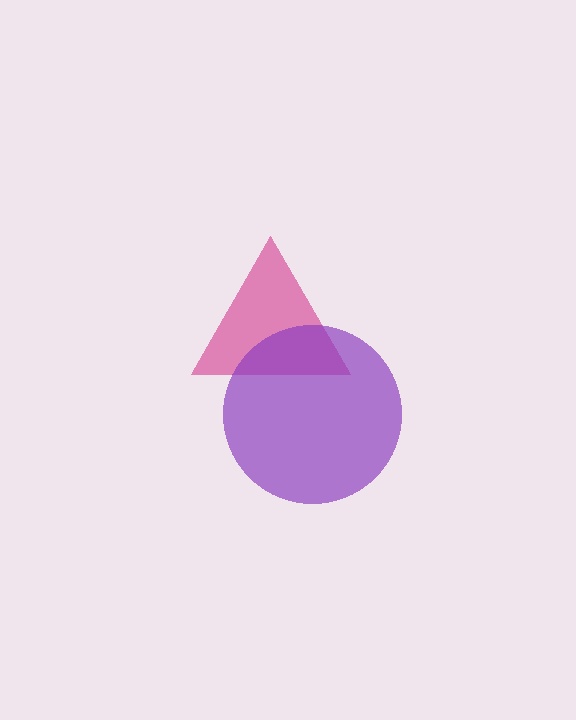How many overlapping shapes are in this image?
There are 2 overlapping shapes in the image.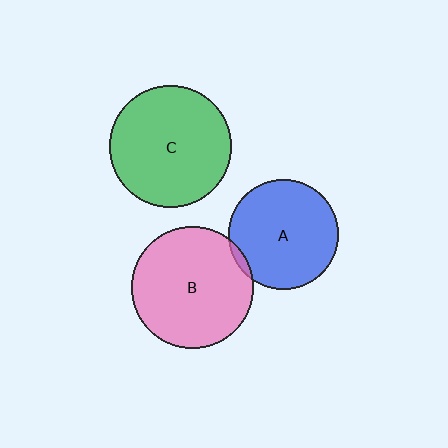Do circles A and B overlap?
Yes.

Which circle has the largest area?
Circle B (pink).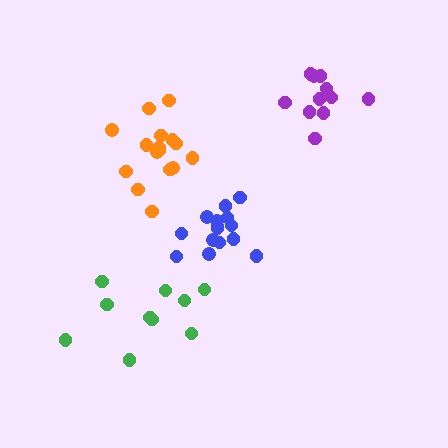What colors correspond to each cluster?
The clusters are colored: purple, orange, green, blue.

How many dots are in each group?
Group 1: 11 dots, Group 2: 16 dots, Group 3: 10 dots, Group 4: 15 dots (52 total).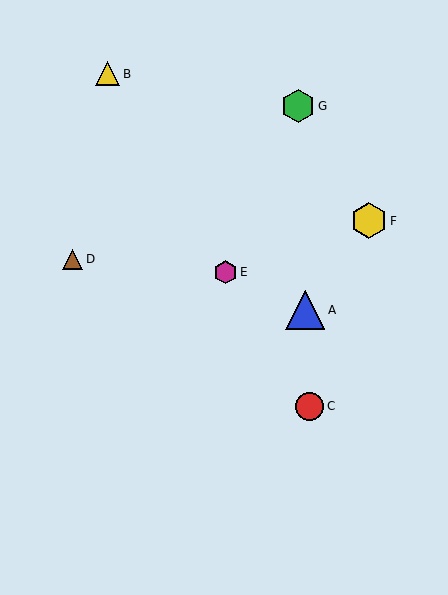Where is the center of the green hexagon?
The center of the green hexagon is at (298, 106).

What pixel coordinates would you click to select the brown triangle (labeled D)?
Click at (73, 259) to select the brown triangle D.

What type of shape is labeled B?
Shape B is a yellow triangle.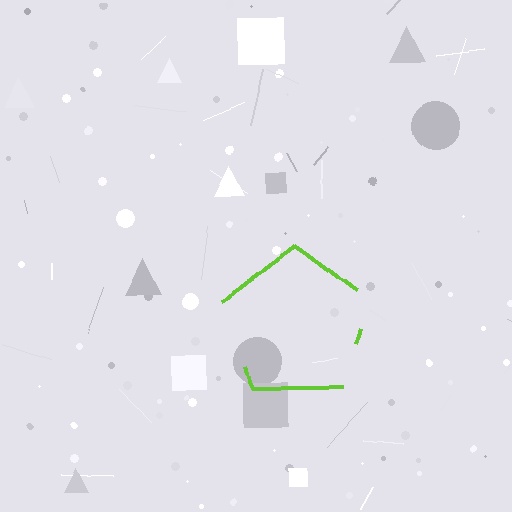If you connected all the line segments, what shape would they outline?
They would outline a pentagon.